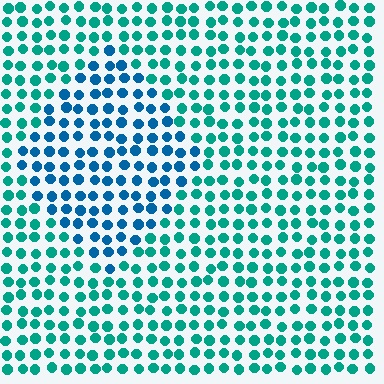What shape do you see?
I see a diamond.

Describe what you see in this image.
The image is filled with small teal elements in a uniform arrangement. A diamond-shaped region is visible where the elements are tinted to a slightly different hue, forming a subtle color boundary.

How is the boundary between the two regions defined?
The boundary is defined purely by a slight shift in hue (about 34 degrees). Spacing, size, and orientation are identical on both sides.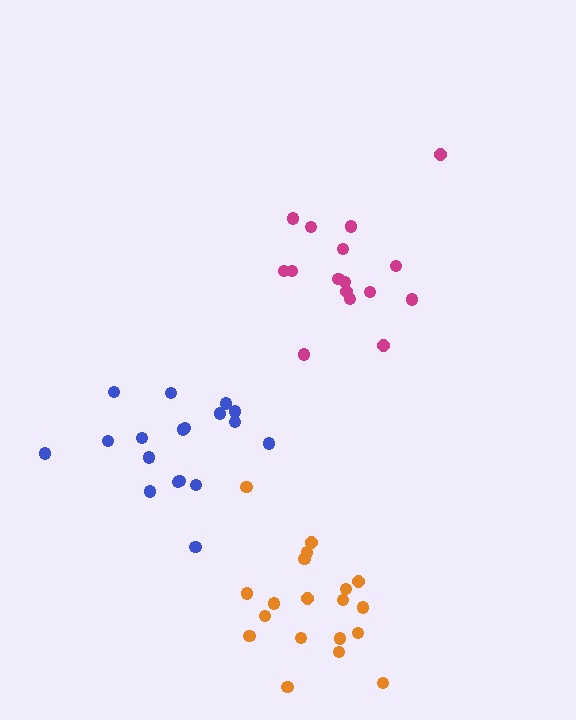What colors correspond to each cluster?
The clusters are colored: blue, orange, magenta.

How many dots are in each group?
Group 1: 18 dots, Group 2: 19 dots, Group 3: 16 dots (53 total).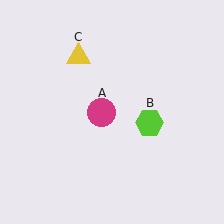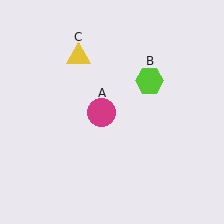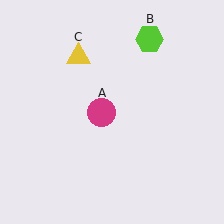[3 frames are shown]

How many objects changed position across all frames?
1 object changed position: lime hexagon (object B).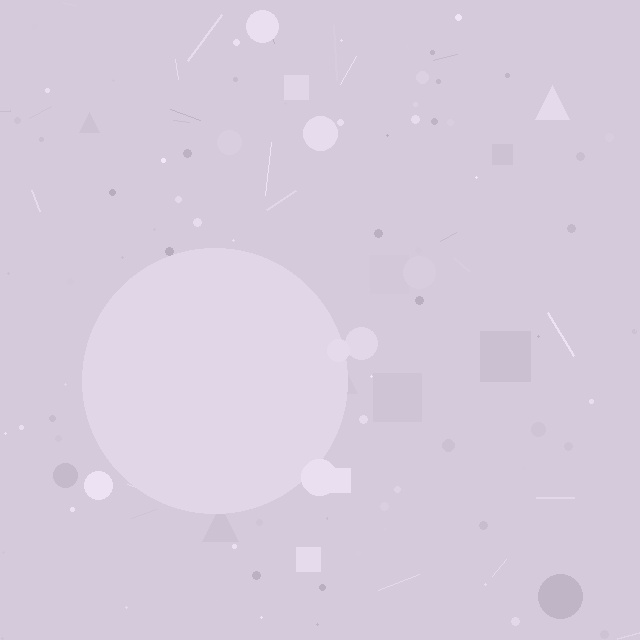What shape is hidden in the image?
A circle is hidden in the image.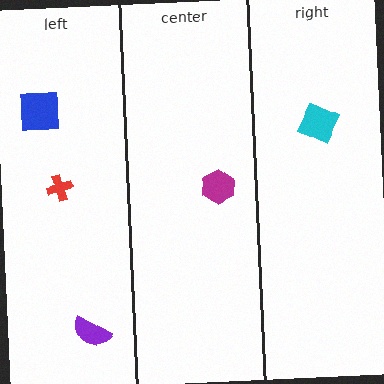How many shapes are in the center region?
1.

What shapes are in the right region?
The cyan diamond.